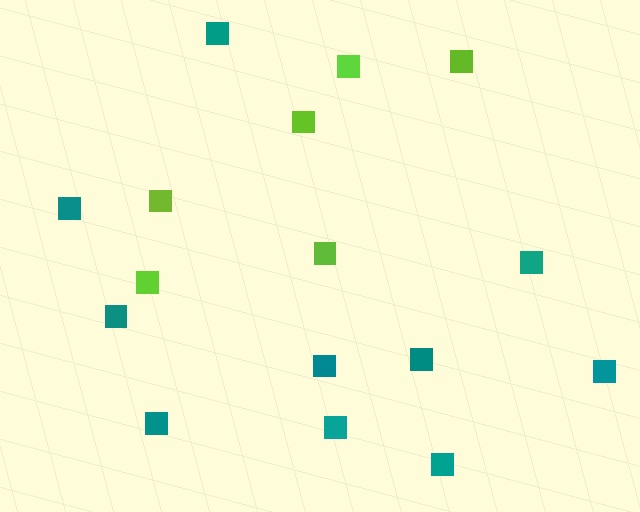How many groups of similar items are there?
There are 2 groups: one group of teal squares (10) and one group of lime squares (6).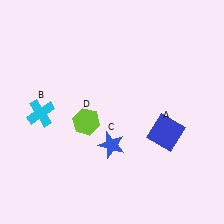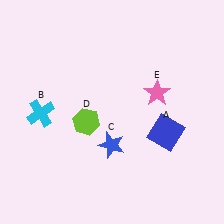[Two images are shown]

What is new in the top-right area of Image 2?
A pink star (E) was added in the top-right area of Image 2.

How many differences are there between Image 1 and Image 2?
There is 1 difference between the two images.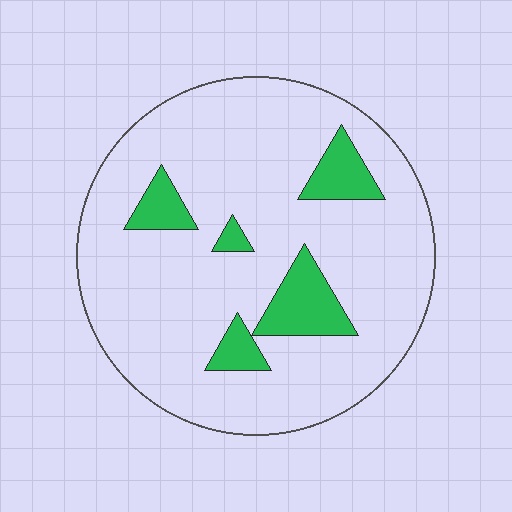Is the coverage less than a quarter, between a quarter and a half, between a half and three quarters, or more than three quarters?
Less than a quarter.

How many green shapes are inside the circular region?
5.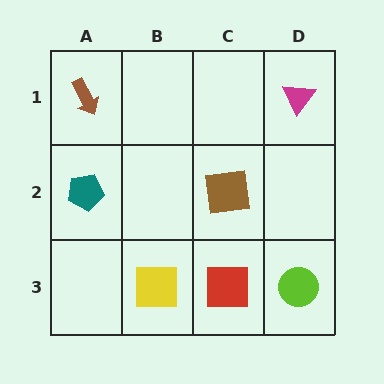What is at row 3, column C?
A red square.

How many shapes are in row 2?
2 shapes.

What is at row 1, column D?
A magenta triangle.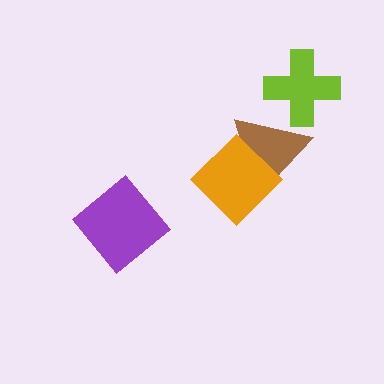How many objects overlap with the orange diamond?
1 object overlaps with the orange diamond.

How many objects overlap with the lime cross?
1 object overlaps with the lime cross.